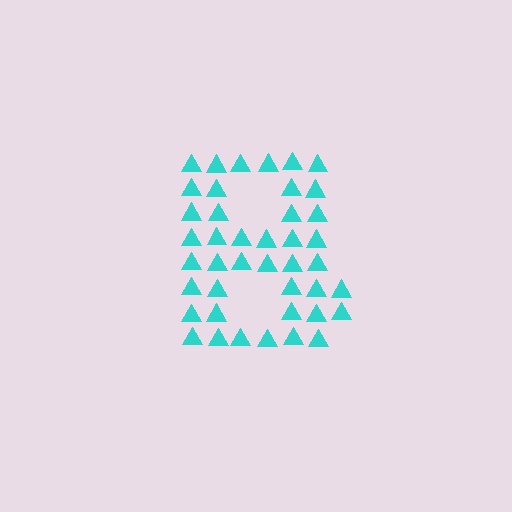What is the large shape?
The large shape is the letter B.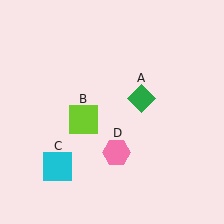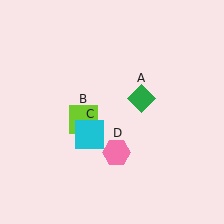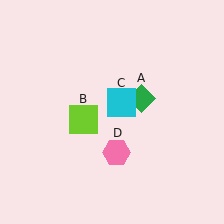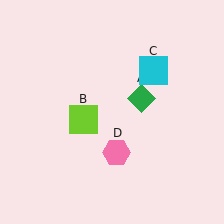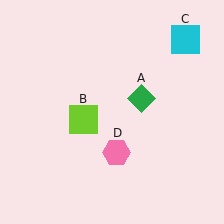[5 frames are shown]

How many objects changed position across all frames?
1 object changed position: cyan square (object C).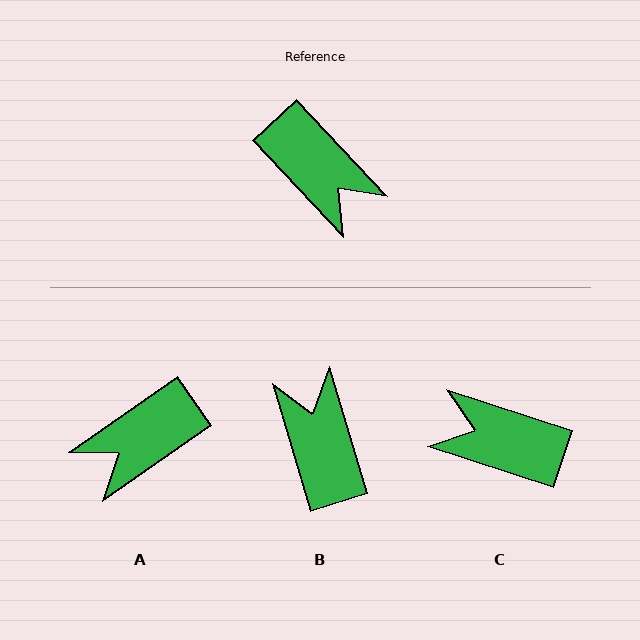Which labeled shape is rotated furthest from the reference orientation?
B, about 153 degrees away.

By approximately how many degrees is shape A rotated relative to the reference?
Approximately 99 degrees clockwise.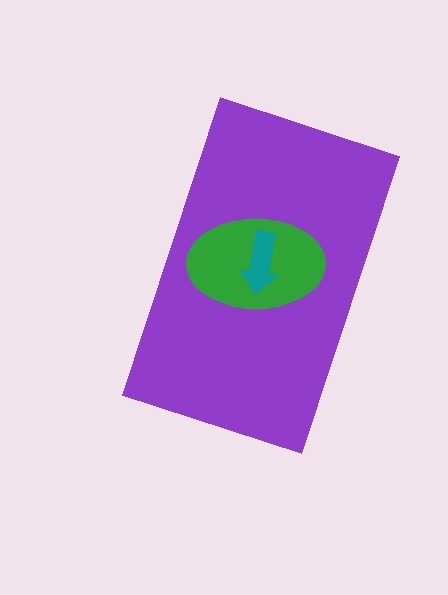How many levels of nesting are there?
3.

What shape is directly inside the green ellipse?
The teal arrow.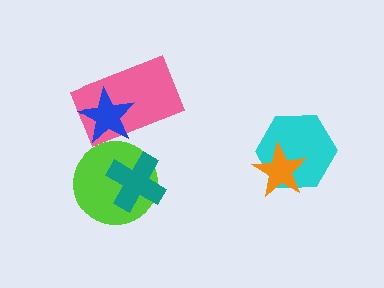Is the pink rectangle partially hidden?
Yes, it is partially covered by another shape.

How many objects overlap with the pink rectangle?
1 object overlaps with the pink rectangle.